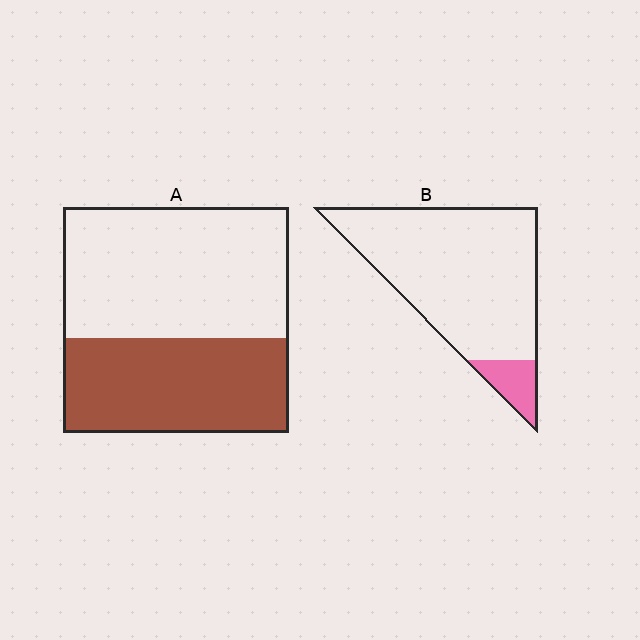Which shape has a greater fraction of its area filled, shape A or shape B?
Shape A.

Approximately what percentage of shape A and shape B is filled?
A is approximately 40% and B is approximately 10%.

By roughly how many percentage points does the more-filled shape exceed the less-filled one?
By roughly 30 percentage points (A over B).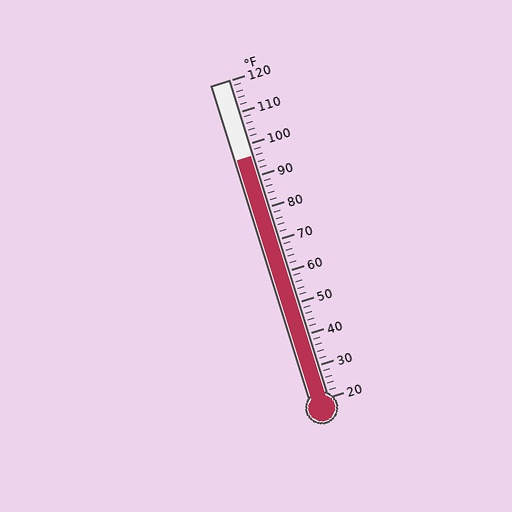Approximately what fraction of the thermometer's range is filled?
The thermometer is filled to approximately 75% of its range.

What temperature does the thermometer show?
The thermometer shows approximately 96°F.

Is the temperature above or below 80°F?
The temperature is above 80°F.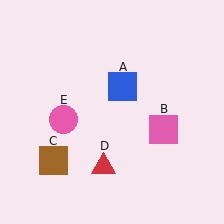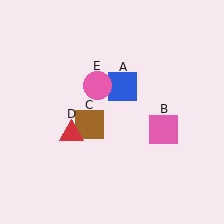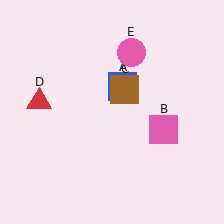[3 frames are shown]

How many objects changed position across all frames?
3 objects changed position: brown square (object C), red triangle (object D), pink circle (object E).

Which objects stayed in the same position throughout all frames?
Blue square (object A) and pink square (object B) remained stationary.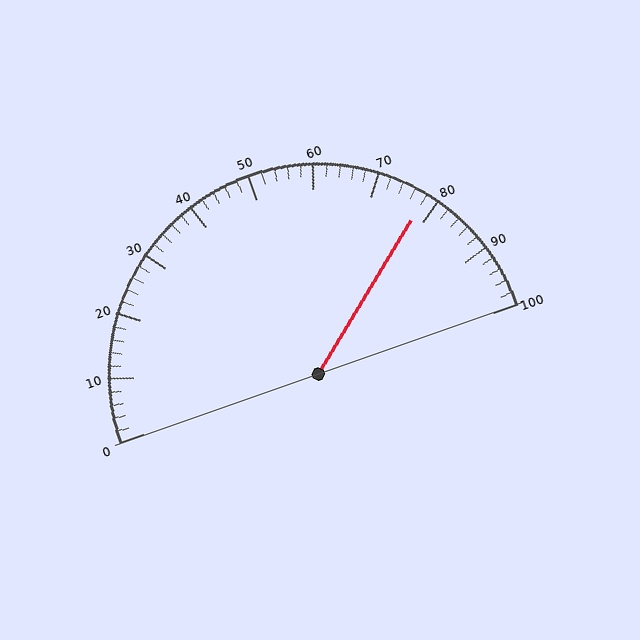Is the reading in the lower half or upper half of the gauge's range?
The reading is in the upper half of the range (0 to 100).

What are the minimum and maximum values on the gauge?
The gauge ranges from 0 to 100.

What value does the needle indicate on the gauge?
The needle indicates approximately 78.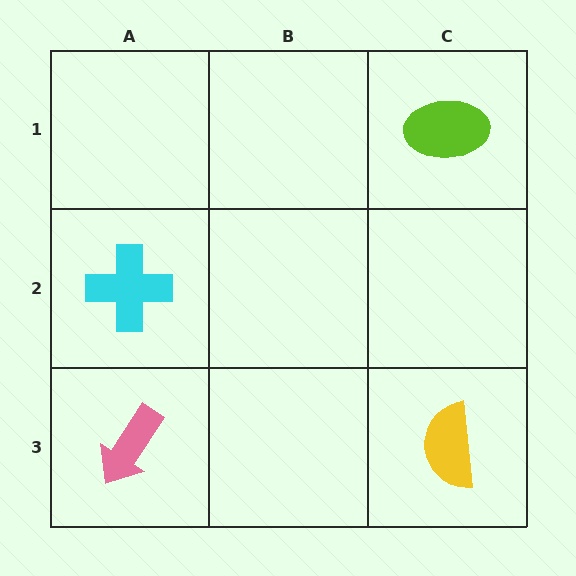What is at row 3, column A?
A pink arrow.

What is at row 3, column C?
A yellow semicircle.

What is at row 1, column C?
A lime ellipse.